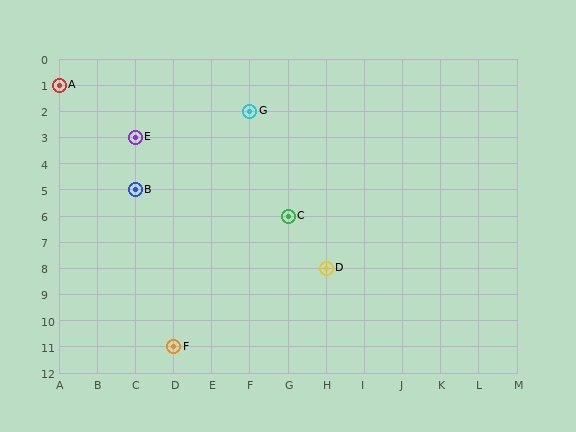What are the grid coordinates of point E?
Point E is at grid coordinates (C, 3).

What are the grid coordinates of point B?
Point B is at grid coordinates (C, 5).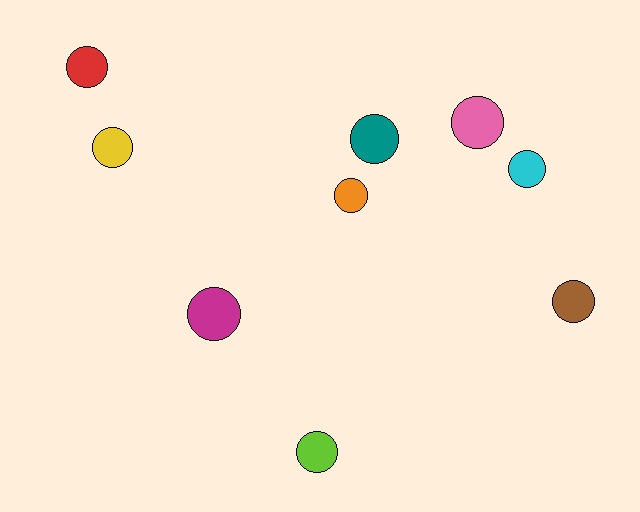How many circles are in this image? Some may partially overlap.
There are 9 circles.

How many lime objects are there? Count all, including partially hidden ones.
There is 1 lime object.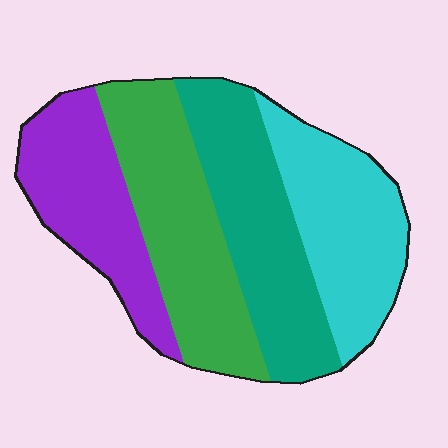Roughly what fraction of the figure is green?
Green takes up about one quarter (1/4) of the figure.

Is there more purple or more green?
Green.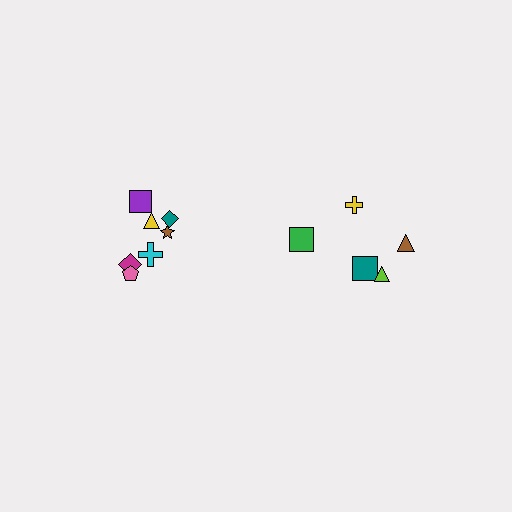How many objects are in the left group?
There are 7 objects.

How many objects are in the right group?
There are 5 objects.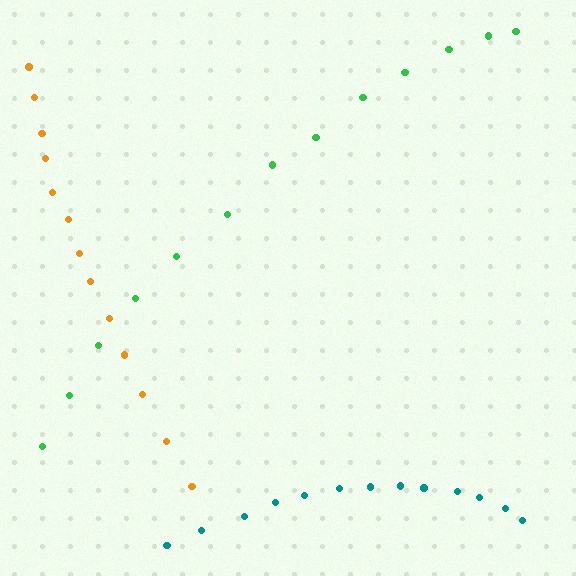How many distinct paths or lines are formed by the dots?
There are 3 distinct paths.